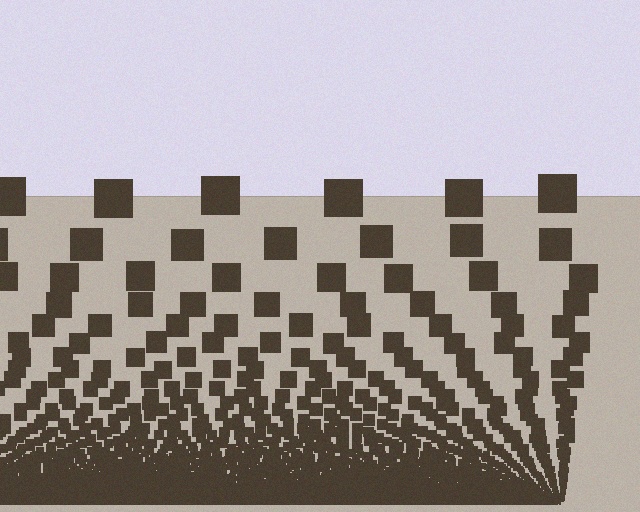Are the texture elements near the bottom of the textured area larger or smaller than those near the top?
Smaller. The gradient is inverted — elements near the bottom are smaller and denser.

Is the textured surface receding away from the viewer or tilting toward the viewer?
The surface appears to tilt toward the viewer. Texture elements get larger and sparser toward the top.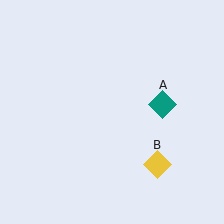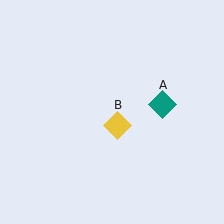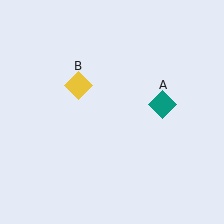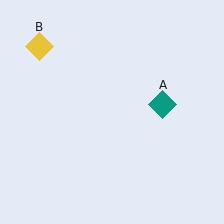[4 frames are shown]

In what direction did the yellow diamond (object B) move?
The yellow diamond (object B) moved up and to the left.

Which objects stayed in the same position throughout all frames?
Teal diamond (object A) remained stationary.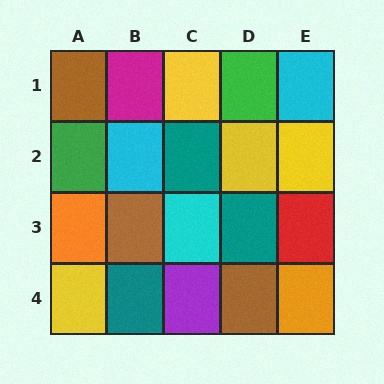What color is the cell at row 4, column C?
Purple.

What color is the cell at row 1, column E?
Cyan.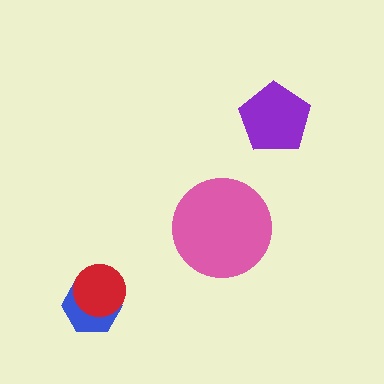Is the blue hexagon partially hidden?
Yes, it is partially covered by another shape.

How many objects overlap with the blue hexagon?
1 object overlaps with the blue hexagon.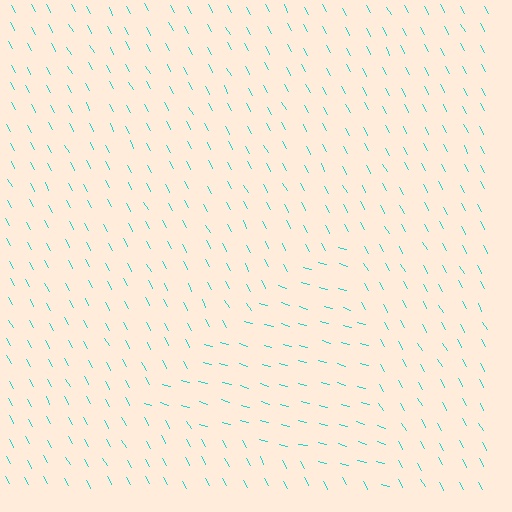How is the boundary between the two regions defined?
The boundary is defined purely by a change in line orientation (approximately 45 degrees difference). All lines are the same color and thickness.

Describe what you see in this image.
The image is filled with small cyan line segments. A triangle region in the image has lines oriented differently from the surrounding lines, creating a visible texture boundary.